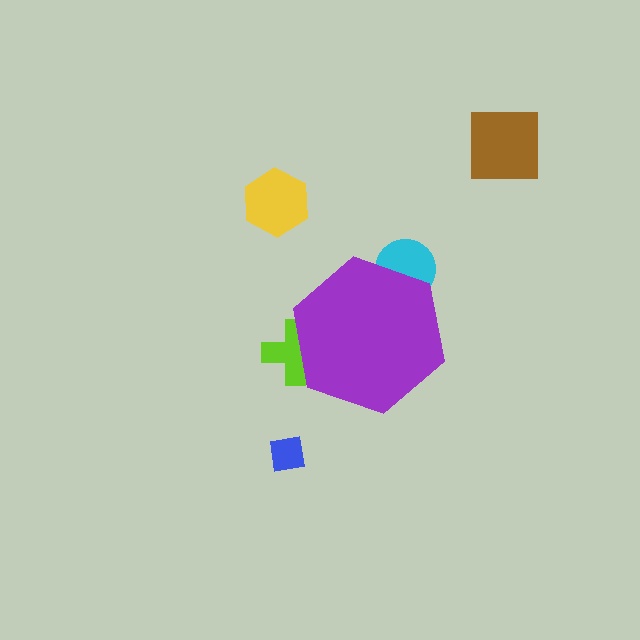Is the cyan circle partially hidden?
Yes, the cyan circle is partially hidden behind the purple hexagon.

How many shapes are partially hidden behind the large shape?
2 shapes are partially hidden.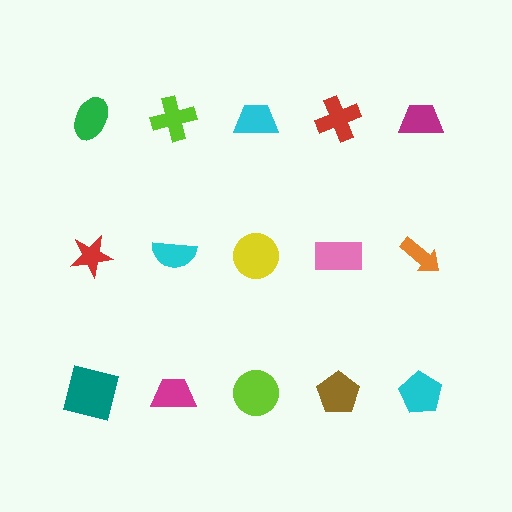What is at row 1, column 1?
A green ellipse.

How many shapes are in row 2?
5 shapes.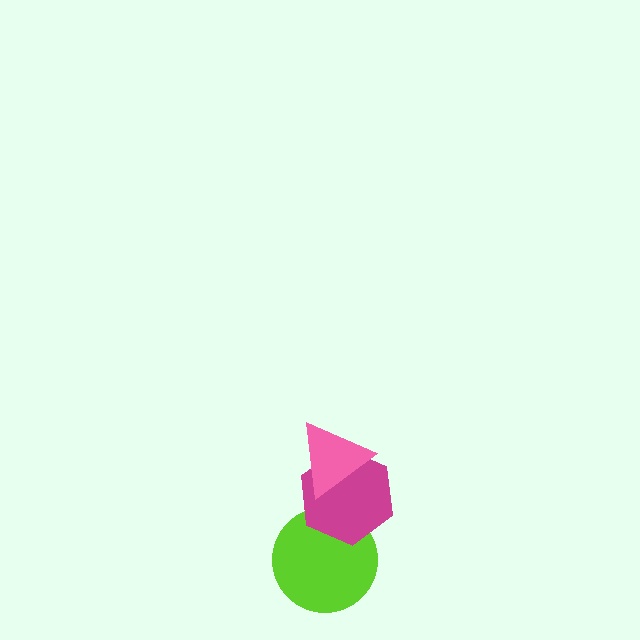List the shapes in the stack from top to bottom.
From top to bottom: the pink triangle, the magenta hexagon, the lime circle.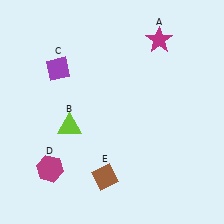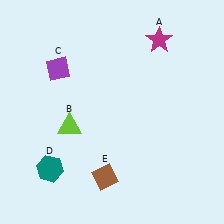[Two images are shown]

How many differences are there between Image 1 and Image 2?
There is 1 difference between the two images.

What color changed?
The hexagon (D) changed from magenta in Image 1 to teal in Image 2.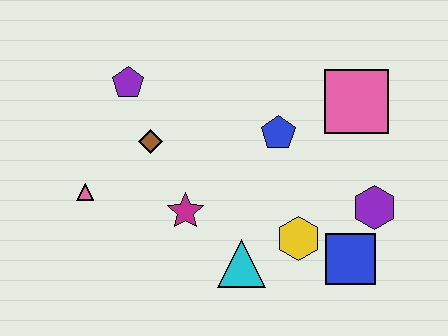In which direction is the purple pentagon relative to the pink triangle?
The purple pentagon is above the pink triangle.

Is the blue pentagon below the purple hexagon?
No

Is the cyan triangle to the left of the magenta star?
No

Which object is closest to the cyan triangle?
The yellow hexagon is closest to the cyan triangle.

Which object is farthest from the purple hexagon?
The pink triangle is farthest from the purple hexagon.